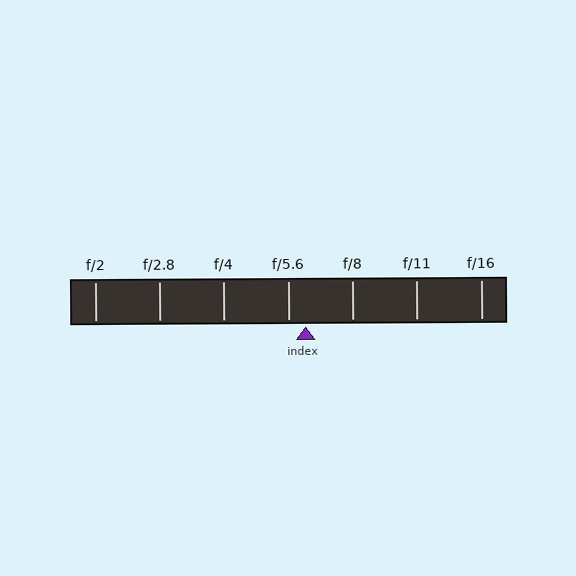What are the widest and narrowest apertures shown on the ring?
The widest aperture shown is f/2 and the narrowest is f/16.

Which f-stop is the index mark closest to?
The index mark is closest to f/5.6.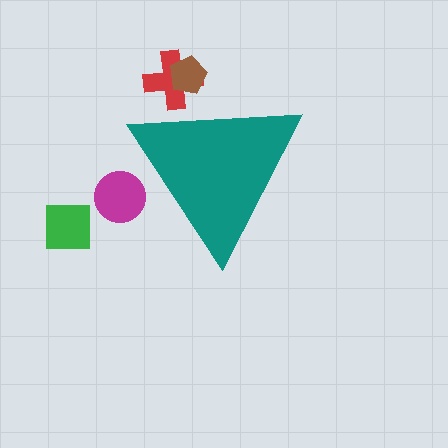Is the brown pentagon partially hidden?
Yes, the brown pentagon is partially hidden behind the teal triangle.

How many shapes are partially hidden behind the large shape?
3 shapes are partially hidden.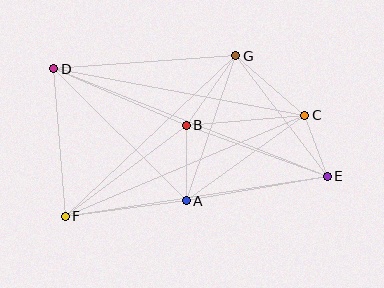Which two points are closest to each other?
Points C and E are closest to each other.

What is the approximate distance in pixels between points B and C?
The distance between B and C is approximately 119 pixels.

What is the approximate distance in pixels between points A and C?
The distance between A and C is approximately 146 pixels.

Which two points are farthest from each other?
Points D and E are farthest from each other.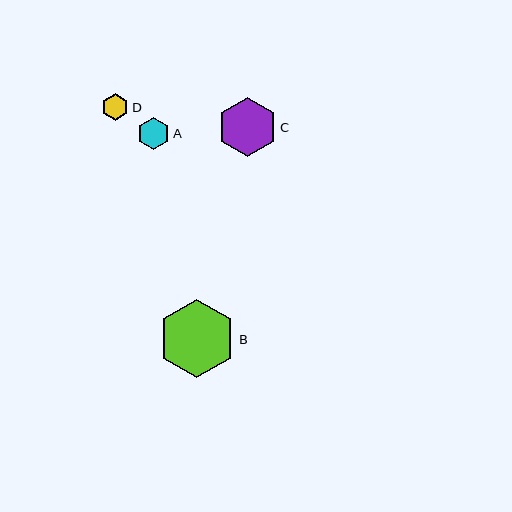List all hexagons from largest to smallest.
From largest to smallest: B, C, A, D.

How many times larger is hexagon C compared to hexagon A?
Hexagon C is approximately 1.8 times the size of hexagon A.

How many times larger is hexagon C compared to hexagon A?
Hexagon C is approximately 1.8 times the size of hexagon A.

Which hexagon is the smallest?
Hexagon D is the smallest with a size of approximately 27 pixels.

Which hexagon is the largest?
Hexagon B is the largest with a size of approximately 78 pixels.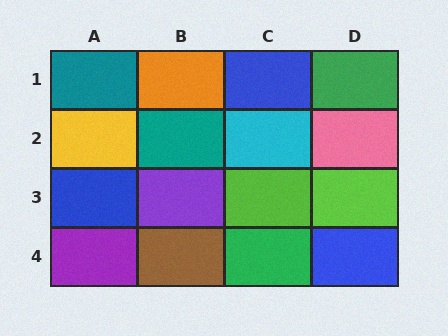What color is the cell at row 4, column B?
Brown.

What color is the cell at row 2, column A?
Yellow.